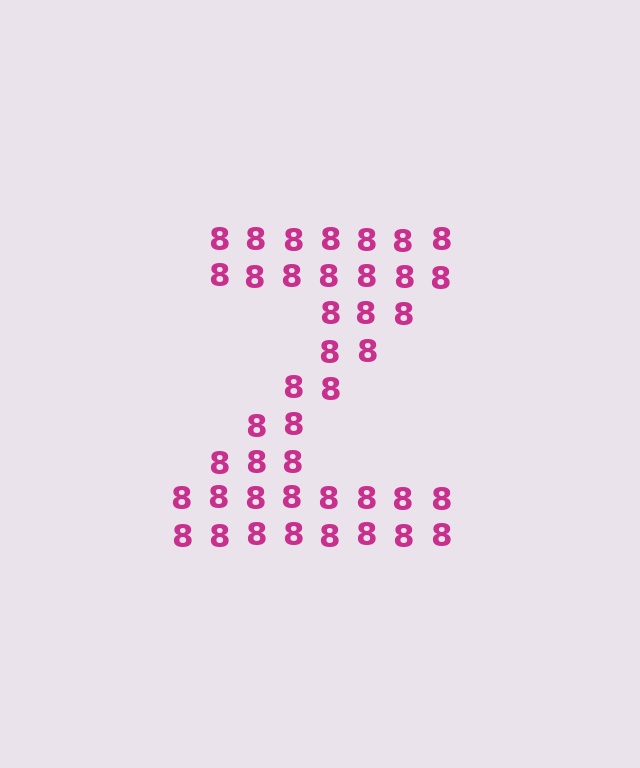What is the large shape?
The large shape is the letter Z.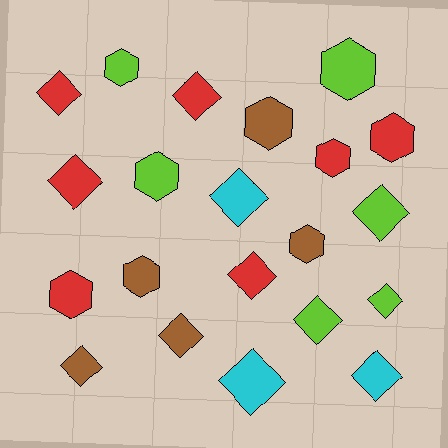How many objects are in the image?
There are 21 objects.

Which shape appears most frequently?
Diamond, with 12 objects.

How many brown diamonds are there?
There are 2 brown diamonds.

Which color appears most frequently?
Red, with 7 objects.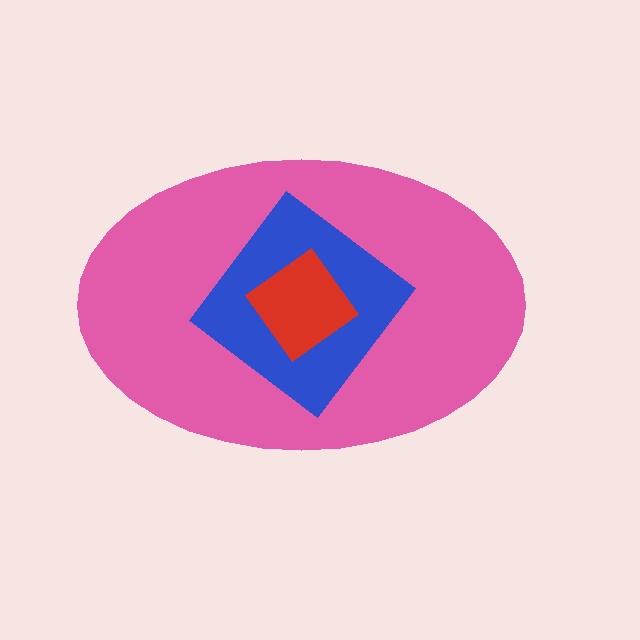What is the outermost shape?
The pink ellipse.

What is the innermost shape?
The red diamond.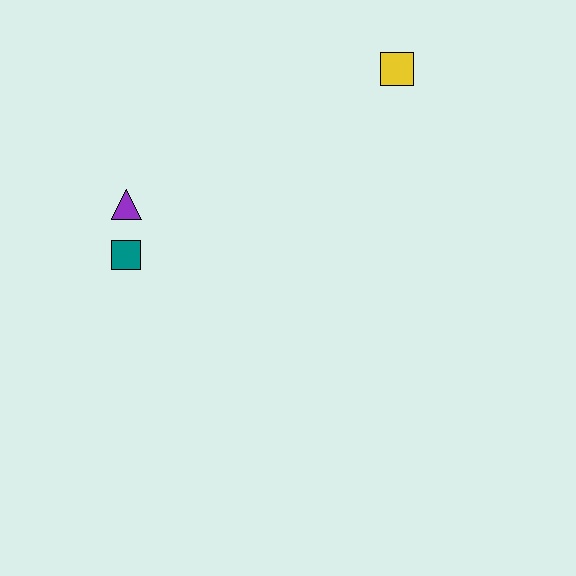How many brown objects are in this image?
There are no brown objects.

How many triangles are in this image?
There is 1 triangle.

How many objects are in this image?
There are 3 objects.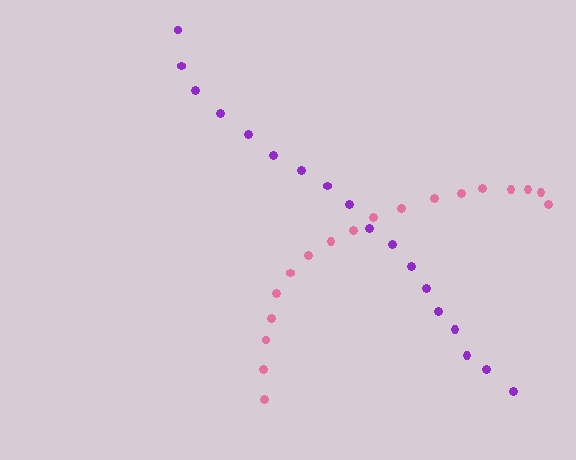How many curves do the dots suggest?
There are 2 distinct paths.